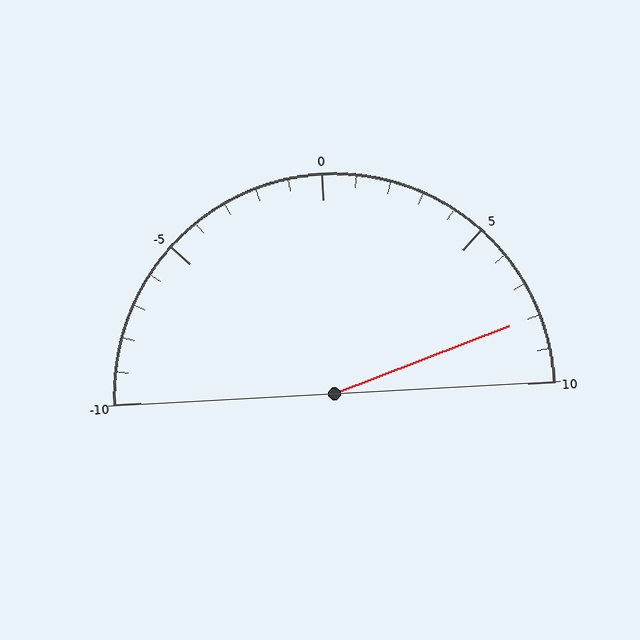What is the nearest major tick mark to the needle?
The nearest major tick mark is 10.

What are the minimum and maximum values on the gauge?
The gauge ranges from -10 to 10.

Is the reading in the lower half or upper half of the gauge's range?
The reading is in the upper half of the range (-10 to 10).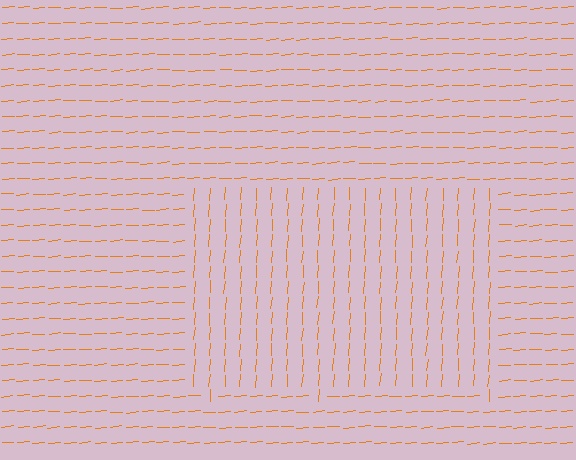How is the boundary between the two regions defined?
The boundary is defined purely by a change in line orientation (approximately 81 degrees difference). All lines are the same color and thickness.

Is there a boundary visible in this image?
Yes, there is a texture boundary formed by a change in line orientation.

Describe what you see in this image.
The image is filled with small orange line segments. A rectangle region in the image has lines oriented differently from the surrounding lines, creating a visible texture boundary.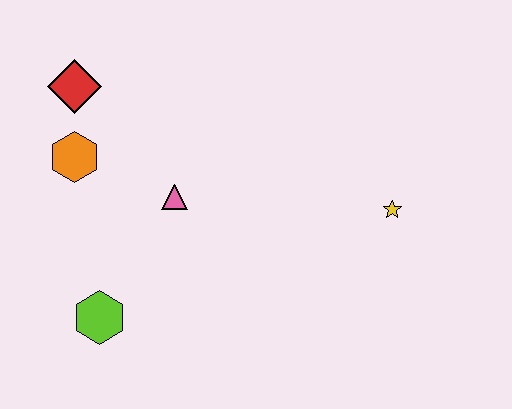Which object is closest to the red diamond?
The orange hexagon is closest to the red diamond.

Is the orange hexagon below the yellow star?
No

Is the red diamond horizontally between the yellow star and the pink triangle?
No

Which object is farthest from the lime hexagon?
The yellow star is farthest from the lime hexagon.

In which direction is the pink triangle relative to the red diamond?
The pink triangle is below the red diamond.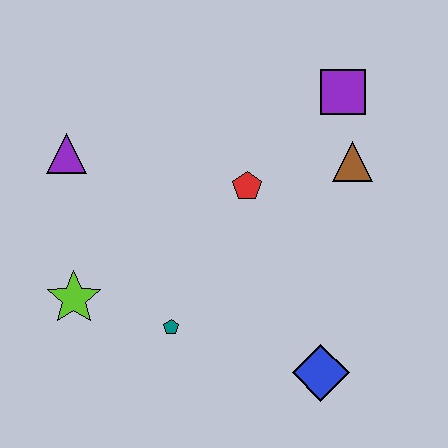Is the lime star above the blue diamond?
Yes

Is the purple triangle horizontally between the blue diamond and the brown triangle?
No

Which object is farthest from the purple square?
The lime star is farthest from the purple square.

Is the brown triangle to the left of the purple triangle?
No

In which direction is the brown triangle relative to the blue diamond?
The brown triangle is above the blue diamond.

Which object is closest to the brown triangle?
The purple square is closest to the brown triangle.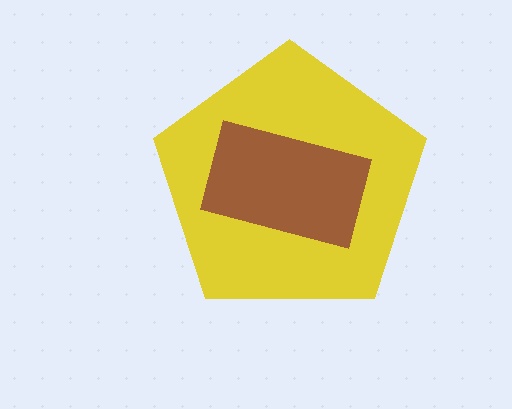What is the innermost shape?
The brown rectangle.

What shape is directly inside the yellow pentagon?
The brown rectangle.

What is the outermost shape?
The yellow pentagon.